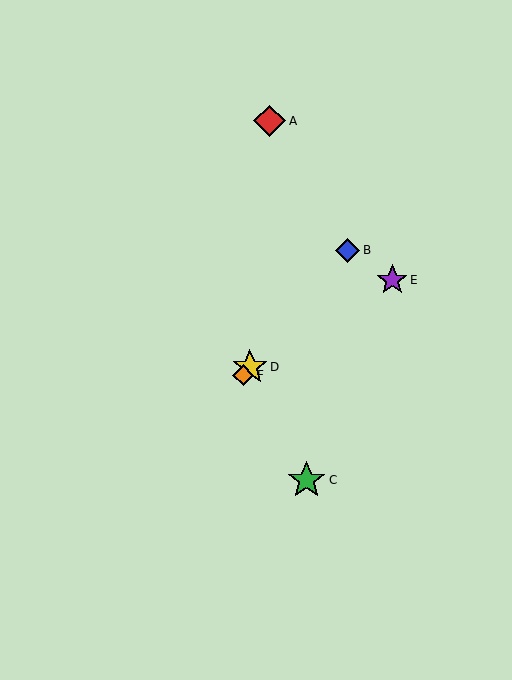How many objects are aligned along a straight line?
3 objects (B, D, F) are aligned along a straight line.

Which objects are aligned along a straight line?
Objects B, D, F are aligned along a straight line.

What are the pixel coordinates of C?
Object C is at (307, 480).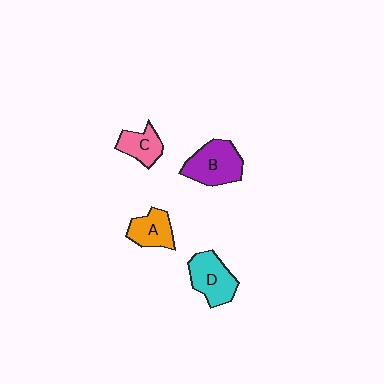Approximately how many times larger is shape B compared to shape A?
Approximately 1.5 times.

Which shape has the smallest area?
Shape C (pink).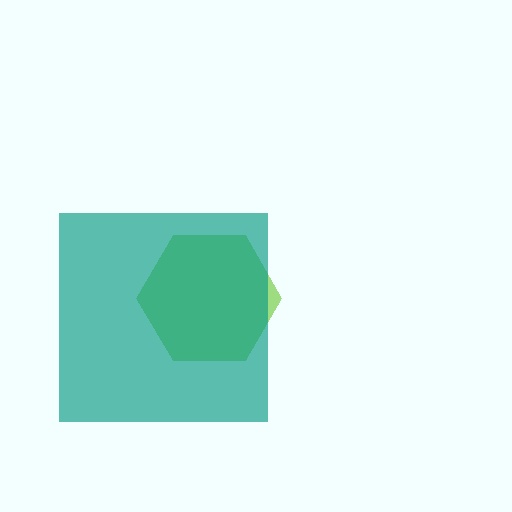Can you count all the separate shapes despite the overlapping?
Yes, there are 2 separate shapes.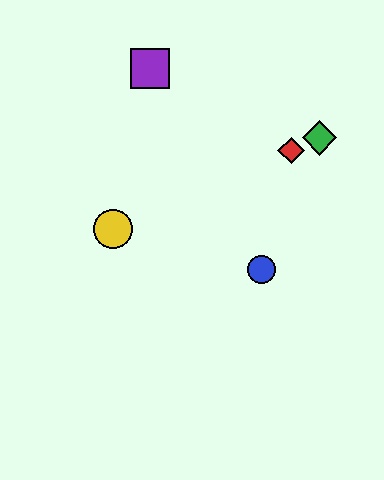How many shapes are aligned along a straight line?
3 shapes (the red diamond, the green diamond, the yellow circle) are aligned along a straight line.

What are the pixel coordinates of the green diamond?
The green diamond is at (319, 138).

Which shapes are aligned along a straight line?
The red diamond, the green diamond, the yellow circle are aligned along a straight line.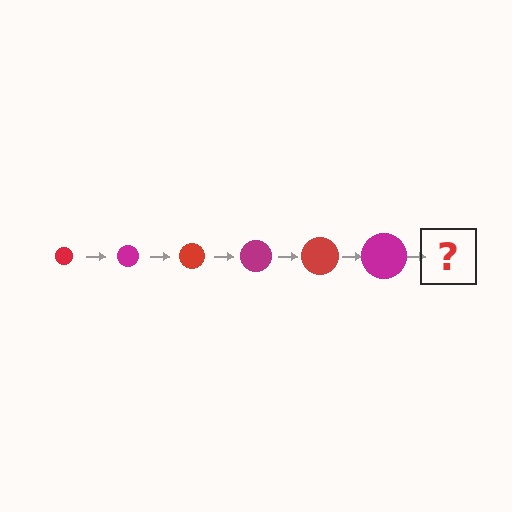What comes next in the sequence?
The next element should be a red circle, larger than the previous one.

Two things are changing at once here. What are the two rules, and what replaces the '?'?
The two rules are that the circle grows larger each step and the color cycles through red and magenta. The '?' should be a red circle, larger than the previous one.